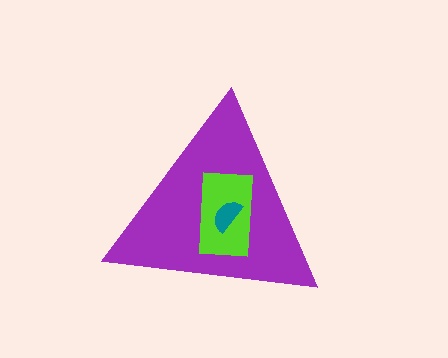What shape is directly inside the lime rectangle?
The teal semicircle.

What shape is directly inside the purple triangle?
The lime rectangle.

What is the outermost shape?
The purple triangle.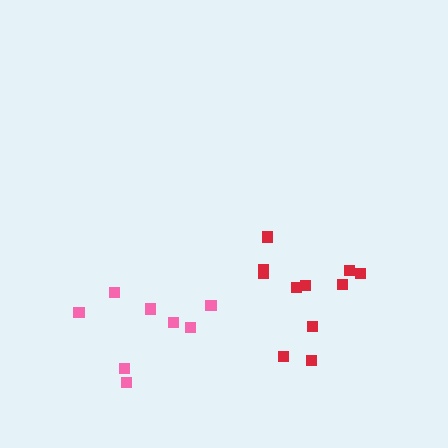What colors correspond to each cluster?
The clusters are colored: red, pink.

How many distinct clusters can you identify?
There are 2 distinct clusters.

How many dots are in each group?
Group 1: 11 dots, Group 2: 8 dots (19 total).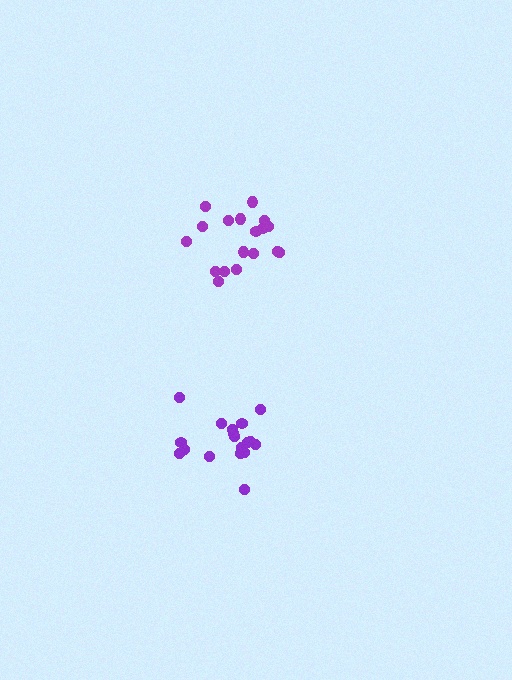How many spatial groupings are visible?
There are 2 spatial groupings.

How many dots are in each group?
Group 1: 18 dots, Group 2: 18 dots (36 total).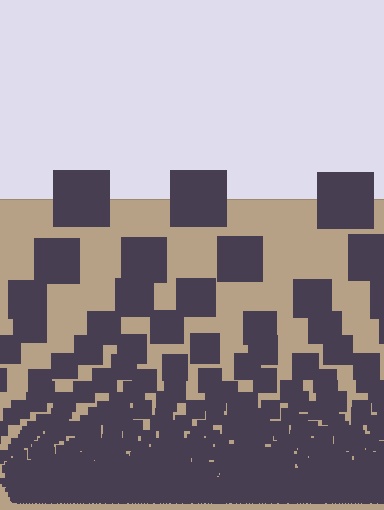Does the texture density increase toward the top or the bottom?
Density increases toward the bottom.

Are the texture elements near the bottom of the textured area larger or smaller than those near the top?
Smaller. The gradient is inverted — elements near the bottom are smaller and denser.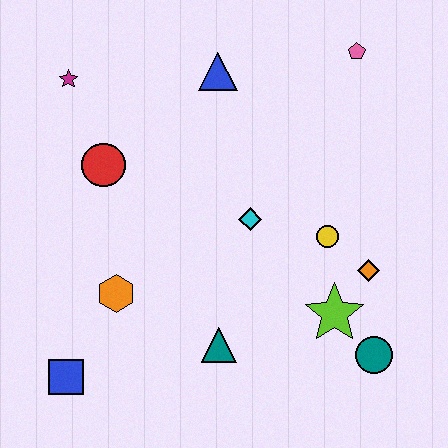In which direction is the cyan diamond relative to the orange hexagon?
The cyan diamond is to the right of the orange hexagon.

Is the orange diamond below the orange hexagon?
No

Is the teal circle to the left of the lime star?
No